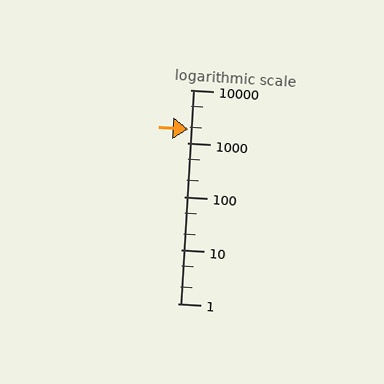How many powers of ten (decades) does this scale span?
The scale spans 4 decades, from 1 to 10000.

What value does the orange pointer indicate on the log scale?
The pointer indicates approximately 1800.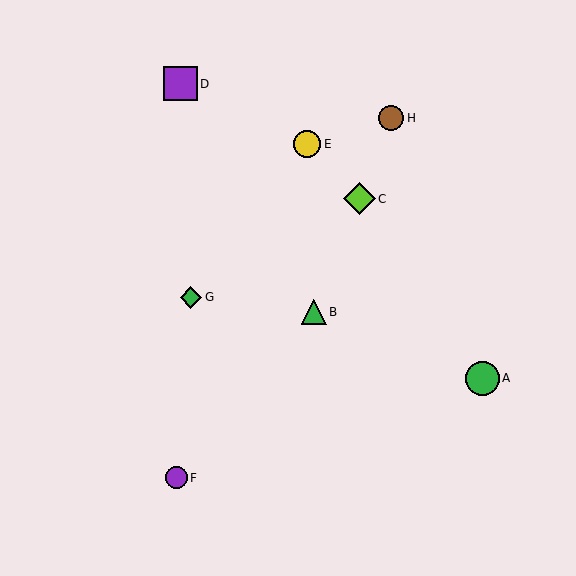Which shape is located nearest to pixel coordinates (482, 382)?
The green circle (labeled A) at (482, 378) is nearest to that location.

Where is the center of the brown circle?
The center of the brown circle is at (391, 118).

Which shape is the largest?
The green circle (labeled A) is the largest.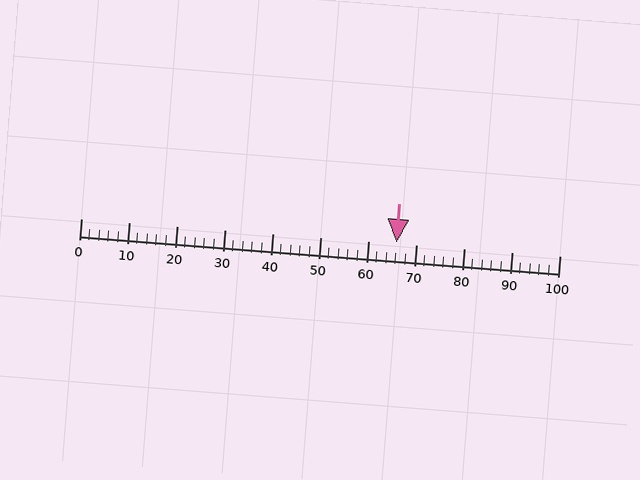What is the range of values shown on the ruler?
The ruler shows values from 0 to 100.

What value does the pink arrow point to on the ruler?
The pink arrow points to approximately 66.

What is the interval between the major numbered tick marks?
The major tick marks are spaced 10 units apart.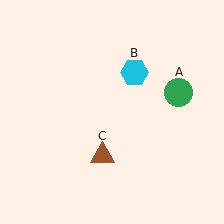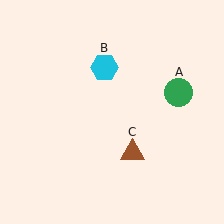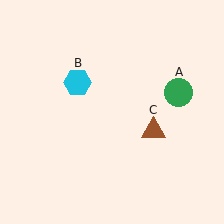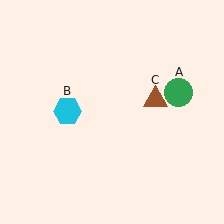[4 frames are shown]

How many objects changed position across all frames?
2 objects changed position: cyan hexagon (object B), brown triangle (object C).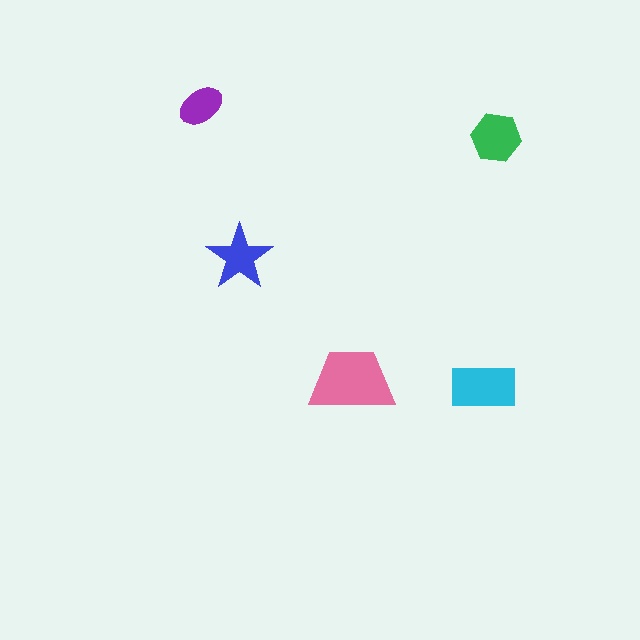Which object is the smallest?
The purple ellipse.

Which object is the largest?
The pink trapezoid.